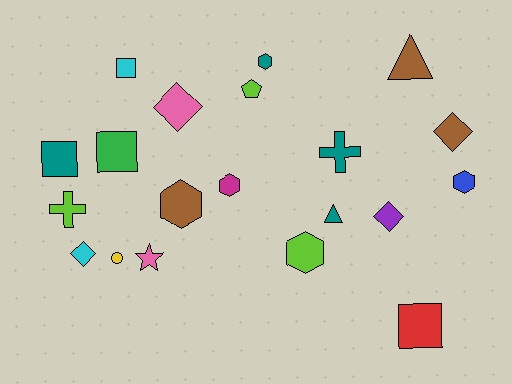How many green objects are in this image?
There is 1 green object.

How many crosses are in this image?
There are 2 crosses.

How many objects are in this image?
There are 20 objects.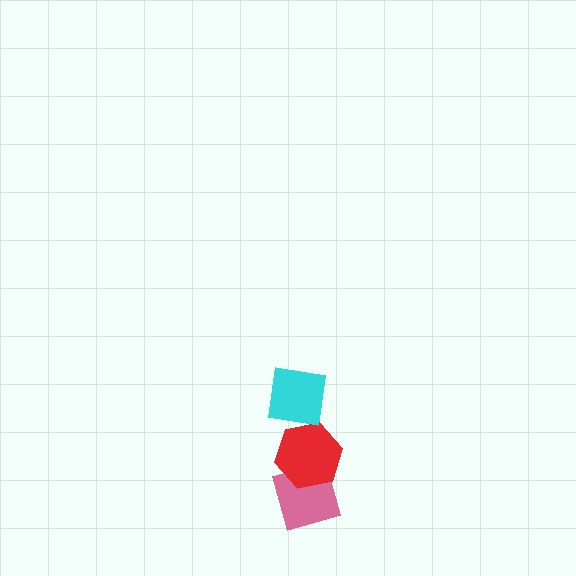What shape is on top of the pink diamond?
The red hexagon is on top of the pink diamond.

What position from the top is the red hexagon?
The red hexagon is 2nd from the top.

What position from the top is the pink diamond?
The pink diamond is 3rd from the top.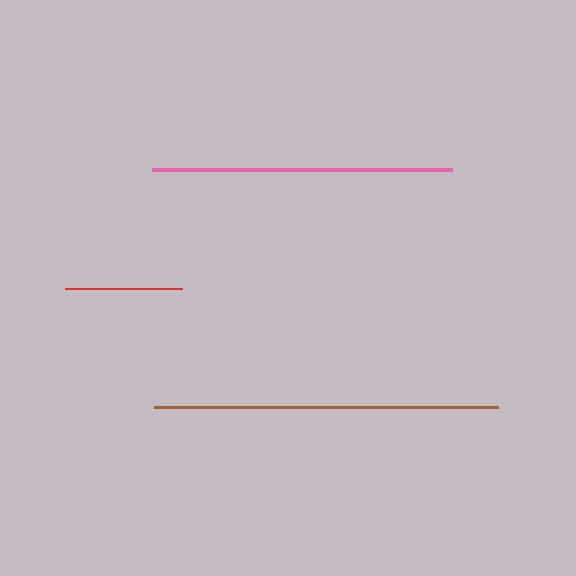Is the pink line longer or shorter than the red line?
The pink line is longer than the red line.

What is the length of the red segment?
The red segment is approximately 116 pixels long.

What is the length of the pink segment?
The pink segment is approximately 300 pixels long.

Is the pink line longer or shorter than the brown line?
The brown line is longer than the pink line.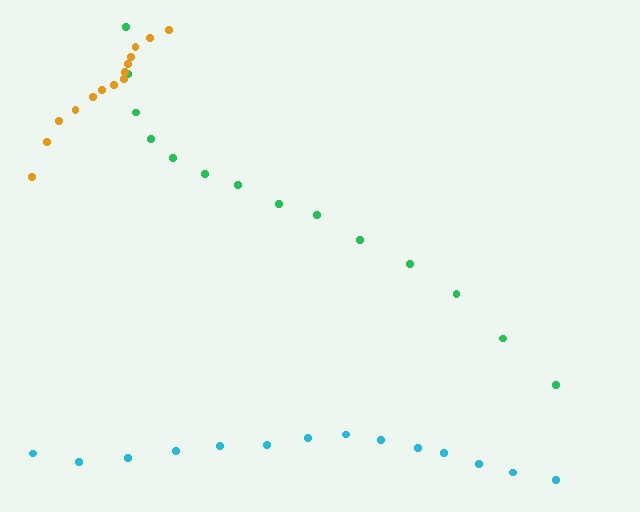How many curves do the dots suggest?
There are 3 distinct paths.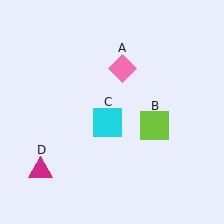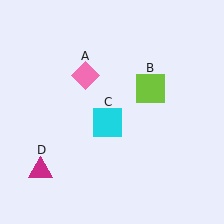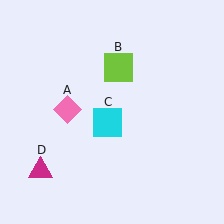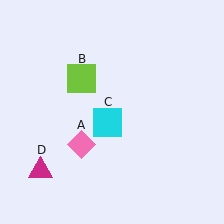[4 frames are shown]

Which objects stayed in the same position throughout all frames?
Cyan square (object C) and magenta triangle (object D) remained stationary.